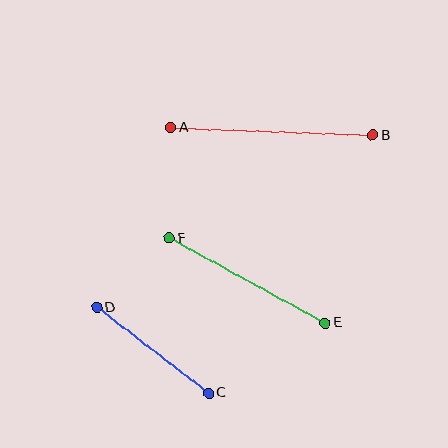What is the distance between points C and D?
The distance is approximately 141 pixels.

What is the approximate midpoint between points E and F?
The midpoint is at approximately (247, 280) pixels.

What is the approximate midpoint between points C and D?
The midpoint is at approximately (153, 350) pixels.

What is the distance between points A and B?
The distance is approximately 203 pixels.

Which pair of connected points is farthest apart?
Points A and B are farthest apart.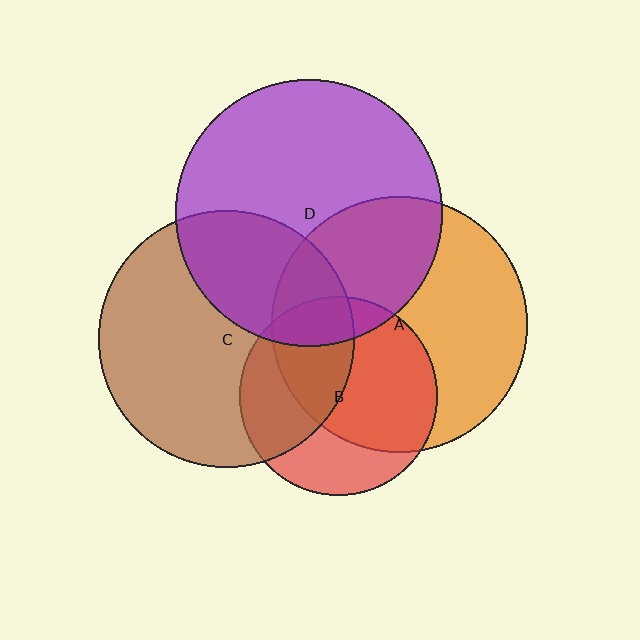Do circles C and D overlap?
Yes.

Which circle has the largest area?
Circle D (purple).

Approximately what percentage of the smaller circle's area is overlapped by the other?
Approximately 35%.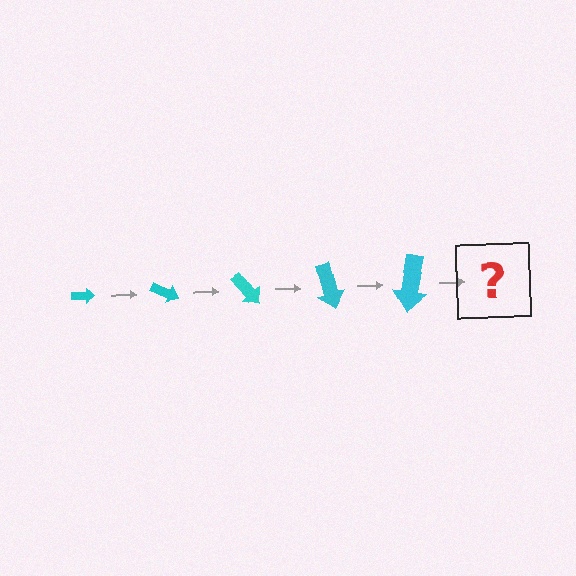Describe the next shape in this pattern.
It should be an arrow, larger than the previous one and rotated 125 degrees from the start.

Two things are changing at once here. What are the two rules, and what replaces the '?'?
The two rules are that the arrow grows larger each step and it rotates 25 degrees each step. The '?' should be an arrow, larger than the previous one and rotated 125 degrees from the start.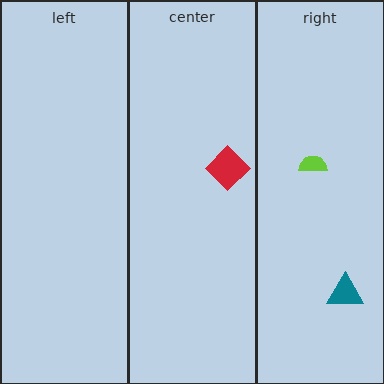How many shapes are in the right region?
2.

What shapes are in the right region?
The lime semicircle, the teal triangle.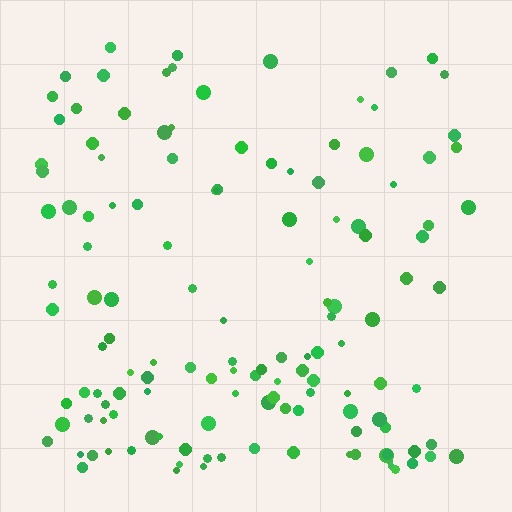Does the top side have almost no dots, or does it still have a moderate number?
Still a moderate number, just noticeably fewer than the bottom.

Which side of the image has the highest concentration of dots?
The bottom.